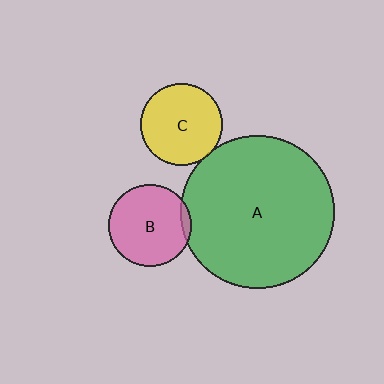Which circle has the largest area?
Circle A (green).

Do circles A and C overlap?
Yes.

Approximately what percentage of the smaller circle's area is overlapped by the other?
Approximately 5%.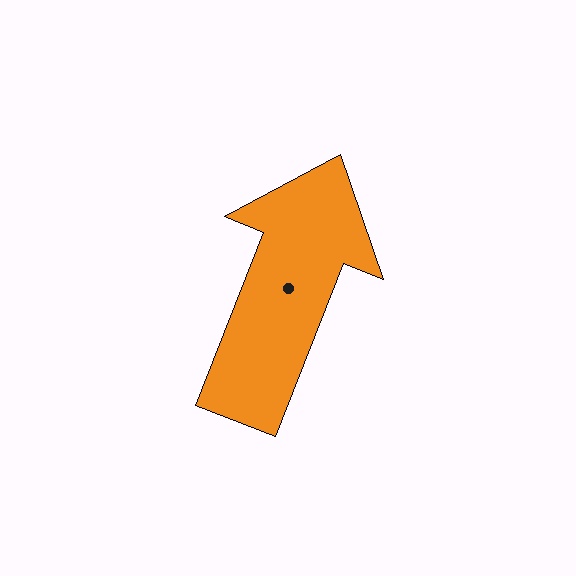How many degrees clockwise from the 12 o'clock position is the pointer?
Approximately 22 degrees.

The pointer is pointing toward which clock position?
Roughly 1 o'clock.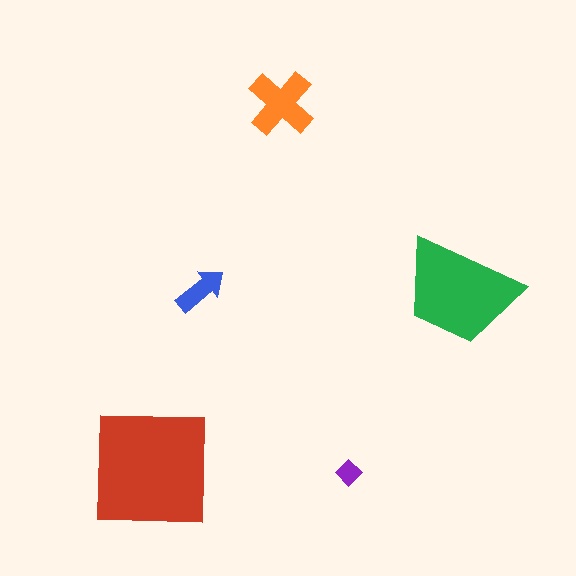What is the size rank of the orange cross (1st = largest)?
3rd.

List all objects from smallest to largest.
The purple diamond, the blue arrow, the orange cross, the green trapezoid, the red square.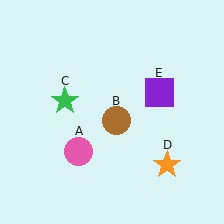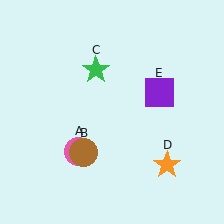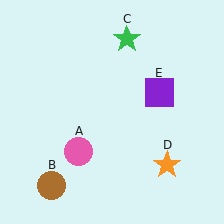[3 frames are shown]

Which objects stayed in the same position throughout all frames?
Pink circle (object A) and orange star (object D) and purple square (object E) remained stationary.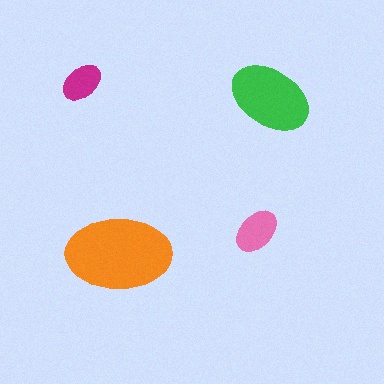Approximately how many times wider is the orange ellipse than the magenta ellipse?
About 2.5 times wider.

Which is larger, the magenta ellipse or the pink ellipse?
The pink one.